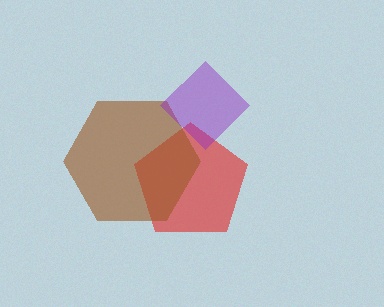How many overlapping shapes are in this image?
There are 3 overlapping shapes in the image.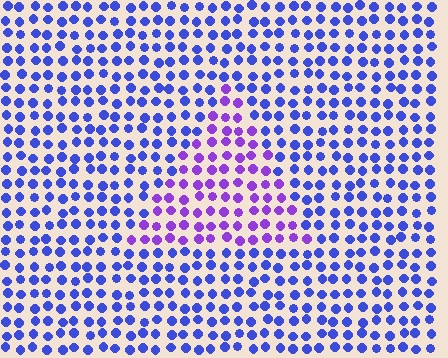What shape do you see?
I see a triangle.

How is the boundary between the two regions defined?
The boundary is defined purely by a slight shift in hue (about 39 degrees). Spacing, size, and orientation are identical on both sides.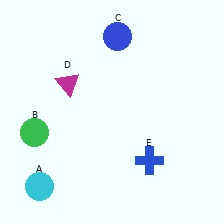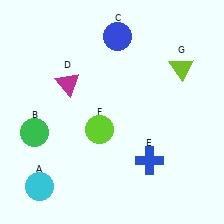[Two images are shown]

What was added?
A lime circle (F), a lime triangle (G) were added in Image 2.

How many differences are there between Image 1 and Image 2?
There are 2 differences between the two images.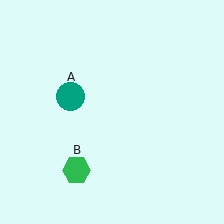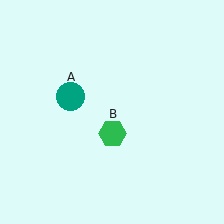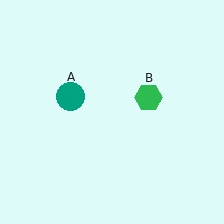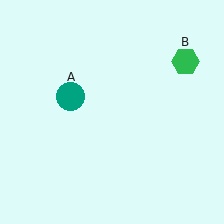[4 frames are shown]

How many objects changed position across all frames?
1 object changed position: green hexagon (object B).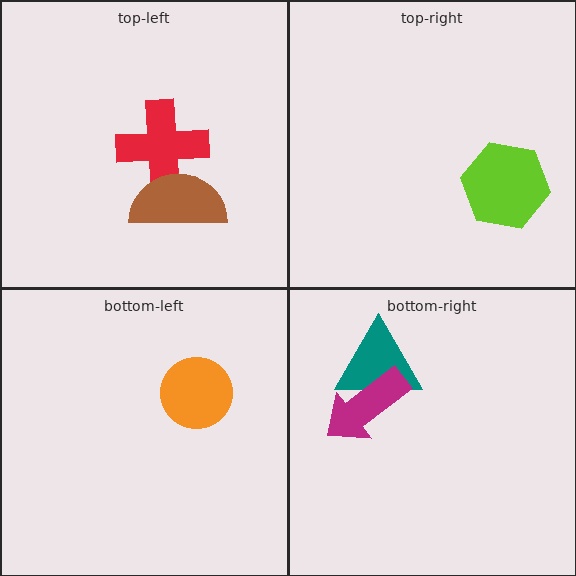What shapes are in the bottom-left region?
The orange circle.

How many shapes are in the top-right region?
1.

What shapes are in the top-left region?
The red cross, the brown semicircle.